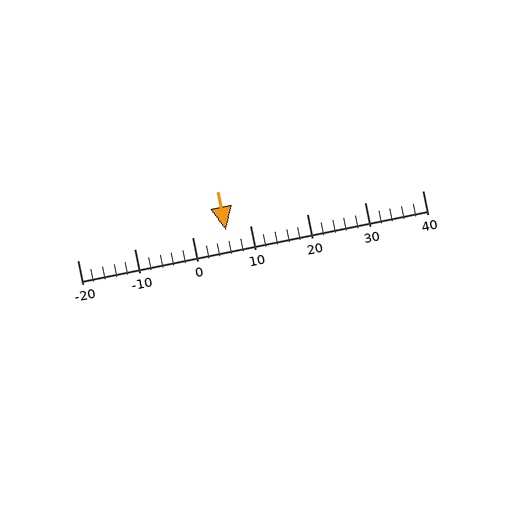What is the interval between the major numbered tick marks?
The major tick marks are spaced 10 units apart.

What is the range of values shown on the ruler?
The ruler shows values from -20 to 40.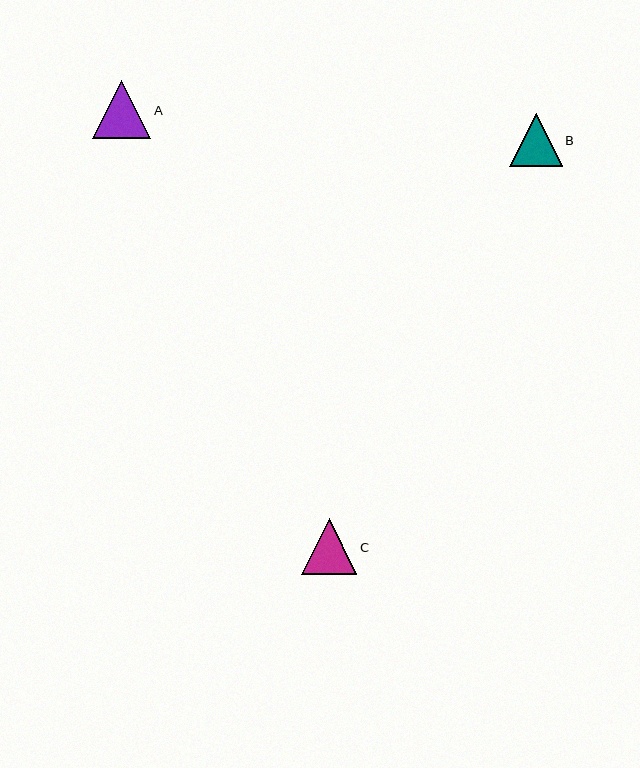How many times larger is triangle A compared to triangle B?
Triangle A is approximately 1.1 times the size of triangle B.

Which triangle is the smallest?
Triangle B is the smallest with a size of approximately 53 pixels.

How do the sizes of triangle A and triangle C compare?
Triangle A and triangle C are approximately the same size.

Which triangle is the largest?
Triangle A is the largest with a size of approximately 58 pixels.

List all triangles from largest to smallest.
From largest to smallest: A, C, B.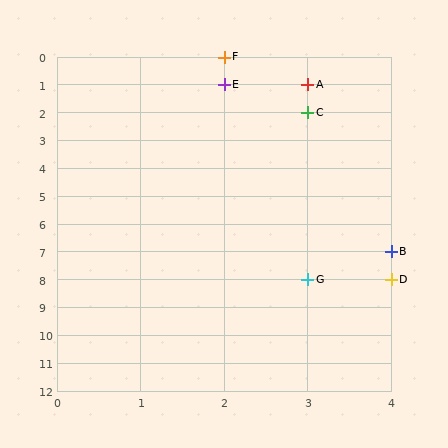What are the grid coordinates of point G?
Point G is at grid coordinates (3, 8).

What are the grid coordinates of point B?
Point B is at grid coordinates (4, 7).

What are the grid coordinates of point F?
Point F is at grid coordinates (2, 0).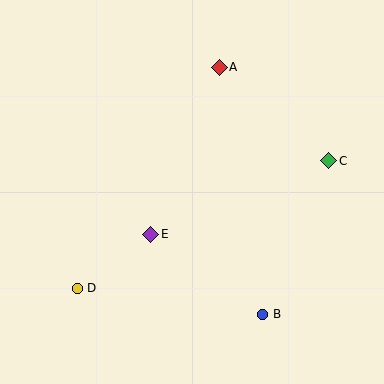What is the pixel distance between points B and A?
The distance between B and A is 250 pixels.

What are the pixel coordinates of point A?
Point A is at (219, 67).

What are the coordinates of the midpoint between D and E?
The midpoint between D and E is at (114, 261).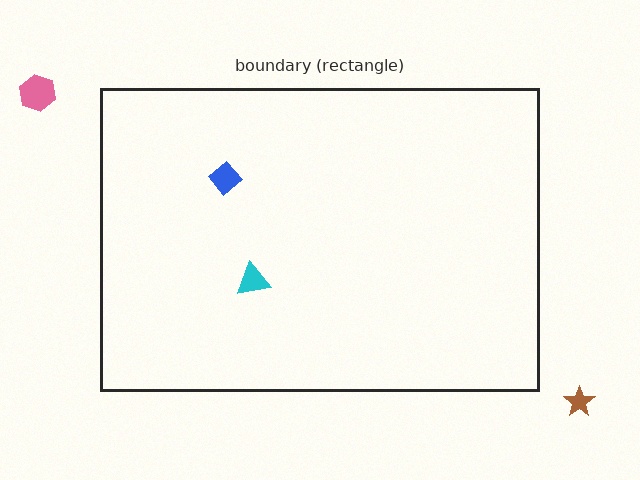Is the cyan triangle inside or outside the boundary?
Inside.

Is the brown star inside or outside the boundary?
Outside.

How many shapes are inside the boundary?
2 inside, 2 outside.